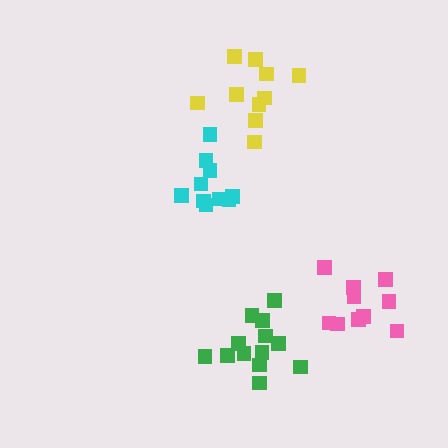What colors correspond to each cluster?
The clusters are colored: green, cyan, yellow, pink.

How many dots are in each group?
Group 1: 13 dots, Group 2: 10 dots, Group 3: 10 dots, Group 4: 10 dots (43 total).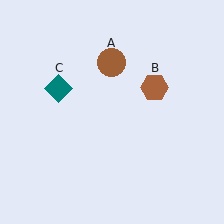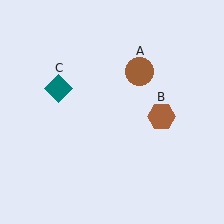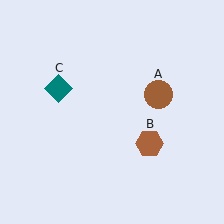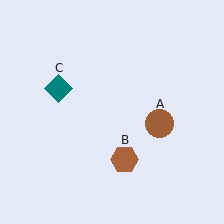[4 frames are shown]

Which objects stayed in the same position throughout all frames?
Teal diamond (object C) remained stationary.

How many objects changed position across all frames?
2 objects changed position: brown circle (object A), brown hexagon (object B).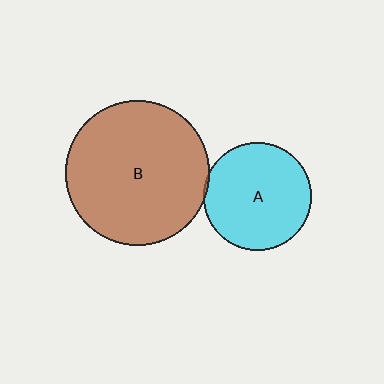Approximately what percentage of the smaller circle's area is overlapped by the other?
Approximately 5%.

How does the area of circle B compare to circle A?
Approximately 1.8 times.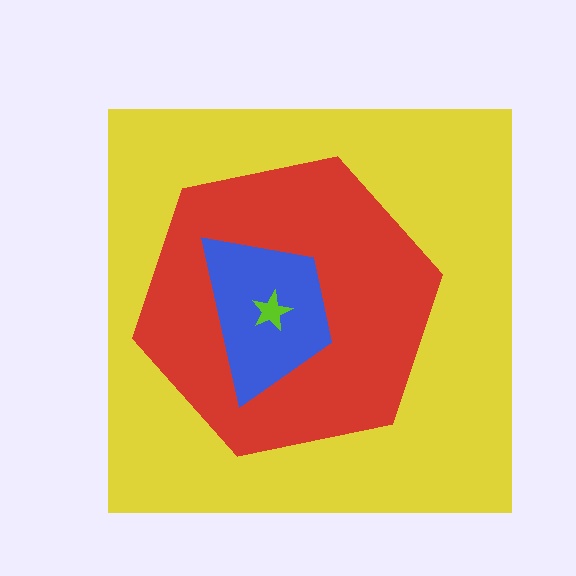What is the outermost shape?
The yellow square.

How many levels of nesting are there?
4.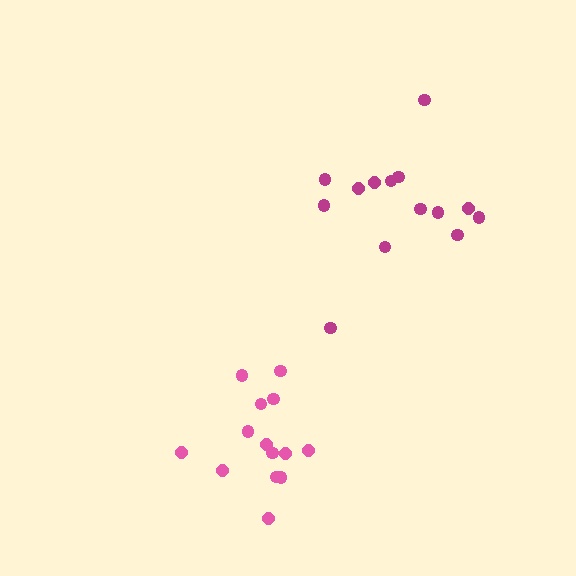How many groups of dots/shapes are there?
There are 2 groups.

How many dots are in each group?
Group 1: 14 dots, Group 2: 14 dots (28 total).